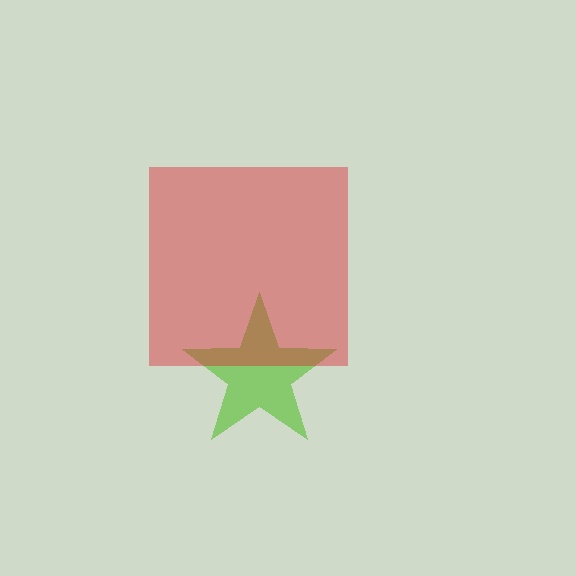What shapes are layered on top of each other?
The layered shapes are: a lime star, a red square.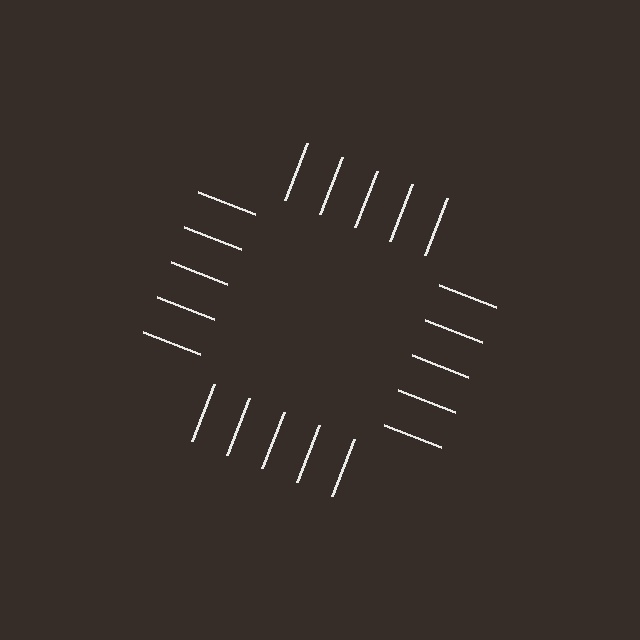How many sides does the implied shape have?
4 sides — the line-ends trace a square.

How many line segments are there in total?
20 — 5 along each of the 4 edges.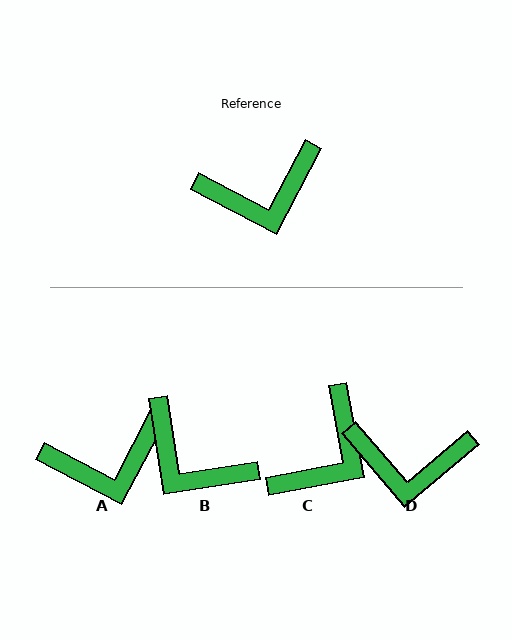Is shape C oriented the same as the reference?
No, it is off by about 38 degrees.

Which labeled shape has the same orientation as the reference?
A.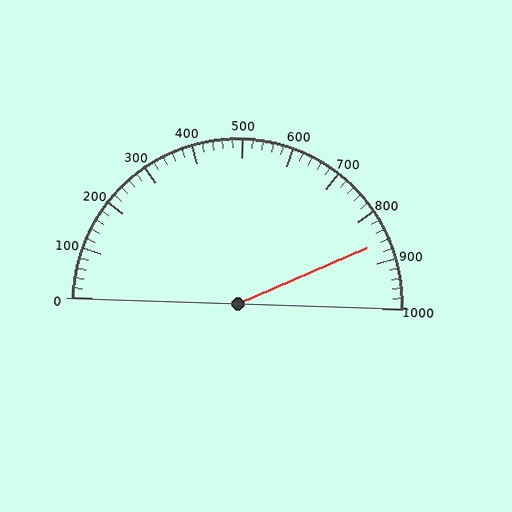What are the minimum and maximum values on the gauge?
The gauge ranges from 0 to 1000.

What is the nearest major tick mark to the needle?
The nearest major tick mark is 900.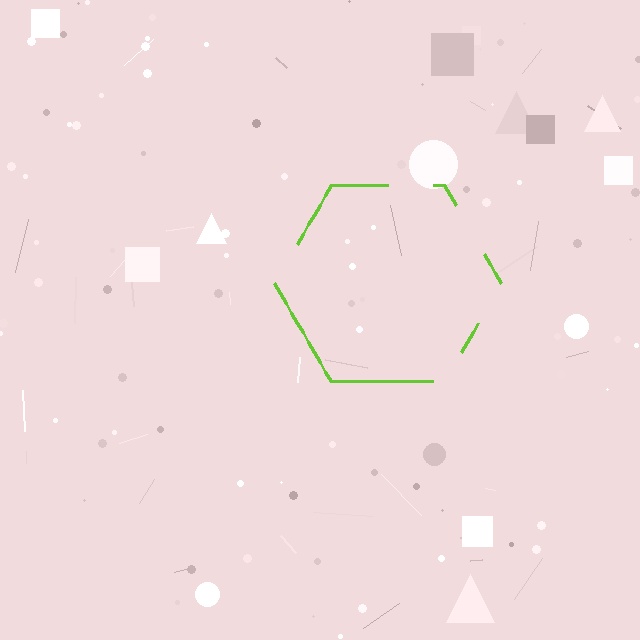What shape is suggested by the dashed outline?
The dashed outline suggests a hexagon.